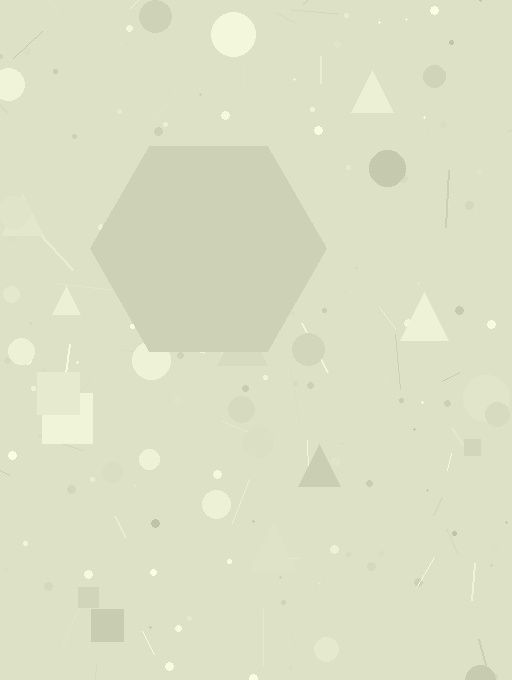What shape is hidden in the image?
A hexagon is hidden in the image.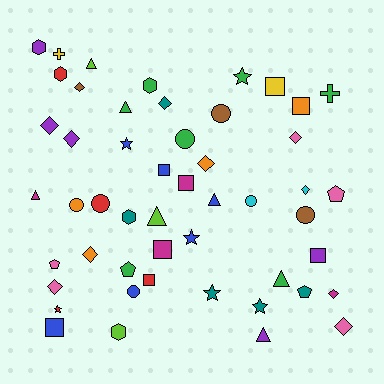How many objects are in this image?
There are 50 objects.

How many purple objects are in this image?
There are 5 purple objects.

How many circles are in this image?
There are 7 circles.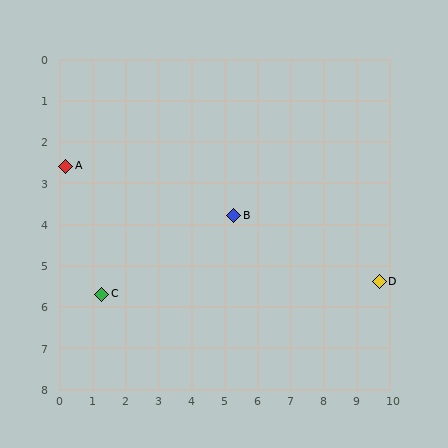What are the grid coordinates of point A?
Point A is at approximately (0.2, 2.6).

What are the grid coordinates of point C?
Point C is at approximately (1.3, 5.7).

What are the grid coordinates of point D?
Point D is at approximately (9.7, 5.4).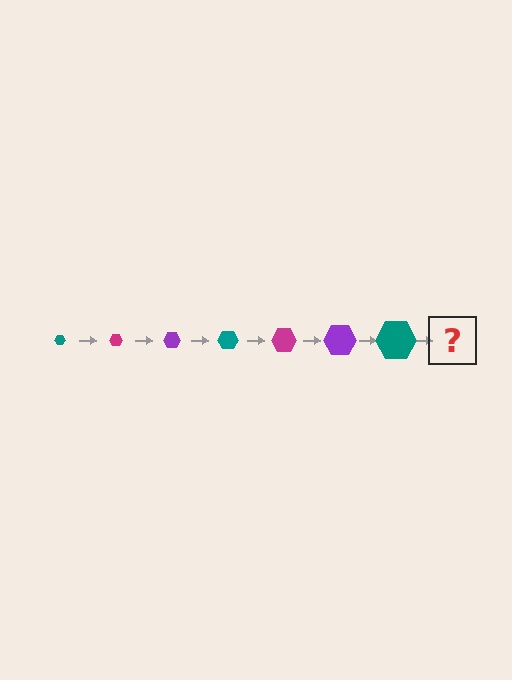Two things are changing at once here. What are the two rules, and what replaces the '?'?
The two rules are that the hexagon grows larger each step and the color cycles through teal, magenta, and purple. The '?' should be a magenta hexagon, larger than the previous one.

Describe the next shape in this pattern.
It should be a magenta hexagon, larger than the previous one.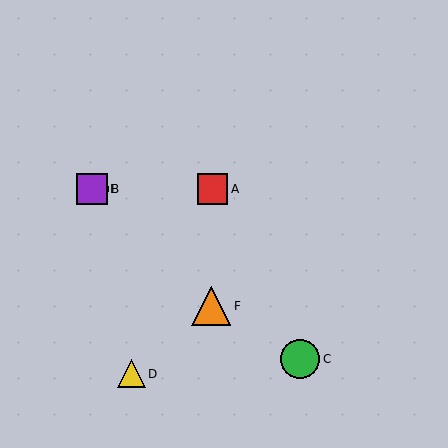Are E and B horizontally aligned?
Yes, both are at y≈189.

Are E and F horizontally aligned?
No, E is at y≈189 and F is at y≈306.